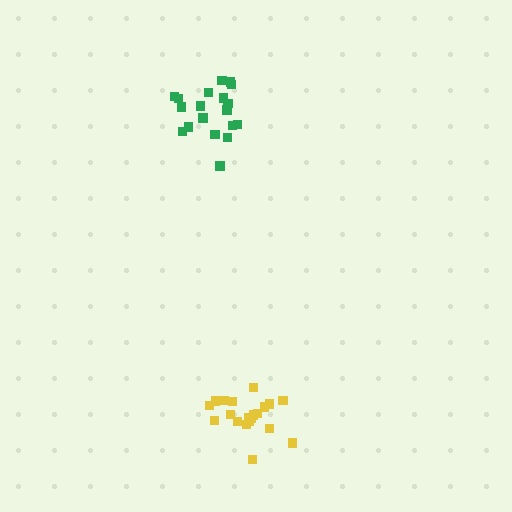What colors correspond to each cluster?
The clusters are colored: yellow, green.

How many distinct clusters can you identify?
There are 2 distinct clusters.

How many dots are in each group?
Group 1: 20 dots, Group 2: 19 dots (39 total).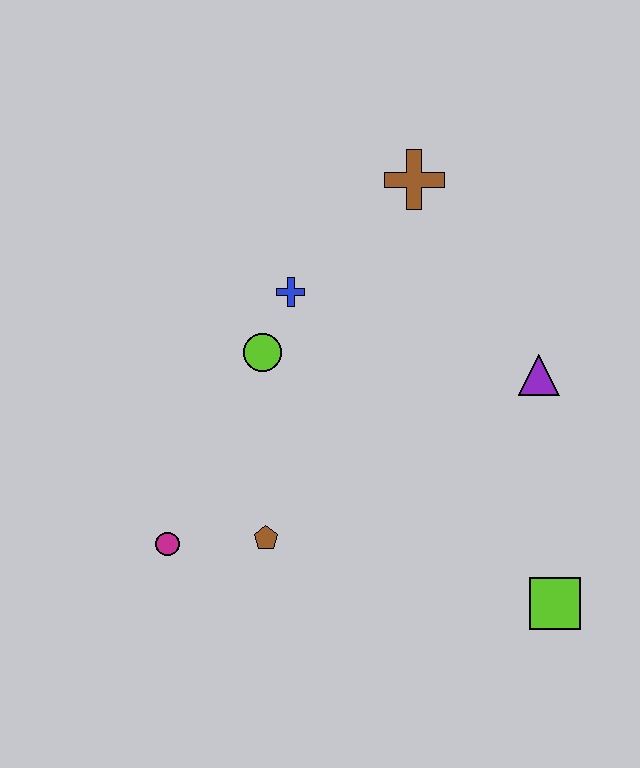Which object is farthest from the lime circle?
The lime square is farthest from the lime circle.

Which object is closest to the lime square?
The purple triangle is closest to the lime square.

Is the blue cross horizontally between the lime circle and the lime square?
Yes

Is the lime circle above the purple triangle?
Yes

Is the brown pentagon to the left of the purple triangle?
Yes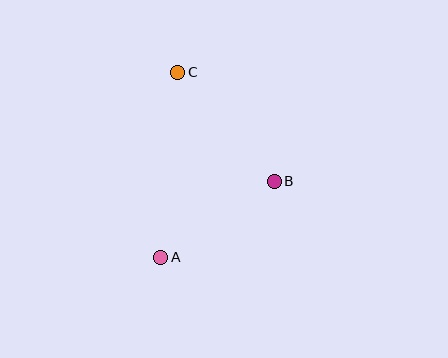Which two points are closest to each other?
Points A and B are closest to each other.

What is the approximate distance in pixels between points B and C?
The distance between B and C is approximately 146 pixels.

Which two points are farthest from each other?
Points A and C are farthest from each other.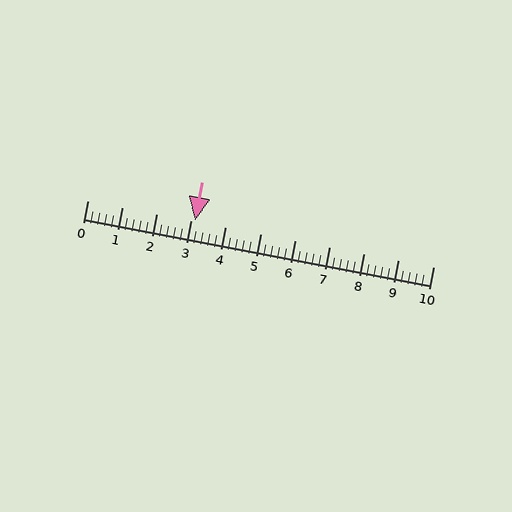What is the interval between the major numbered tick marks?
The major tick marks are spaced 1 units apart.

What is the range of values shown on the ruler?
The ruler shows values from 0 to 10.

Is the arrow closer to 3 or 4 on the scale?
The arrow is closer to 3.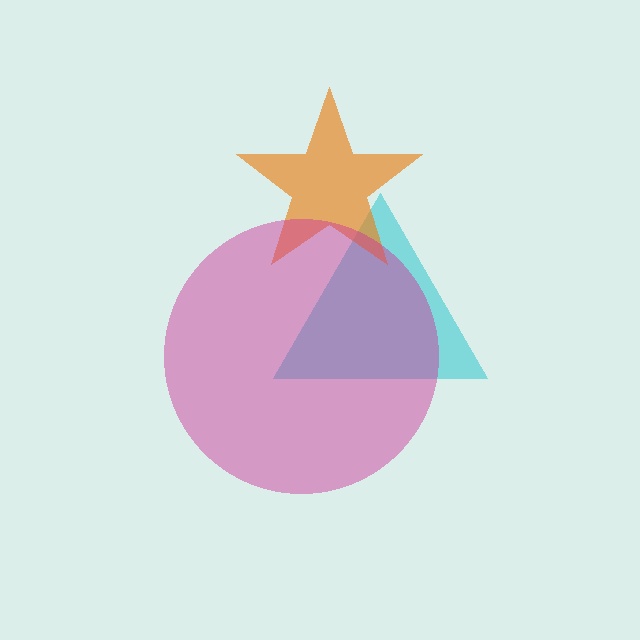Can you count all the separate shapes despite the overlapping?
Yes, there are 3 separate shapes.